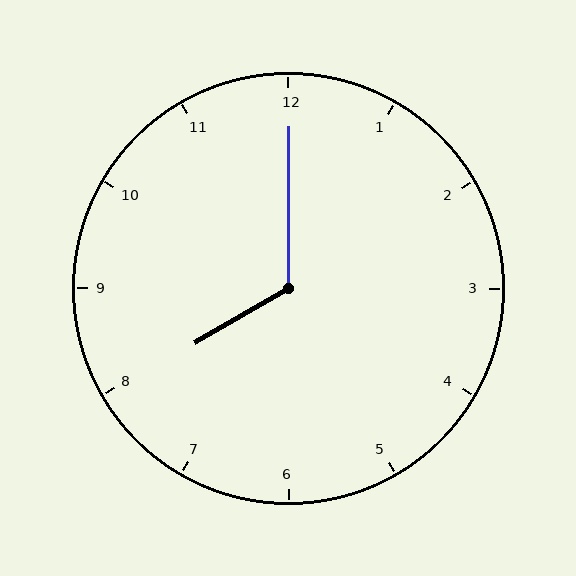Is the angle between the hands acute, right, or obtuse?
It is obtuse.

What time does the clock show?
8:00.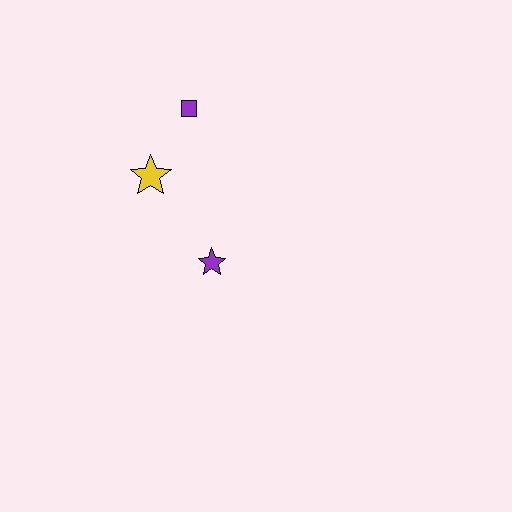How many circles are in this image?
There are no circles.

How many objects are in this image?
There are 3 objects.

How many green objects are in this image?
There are no green objects.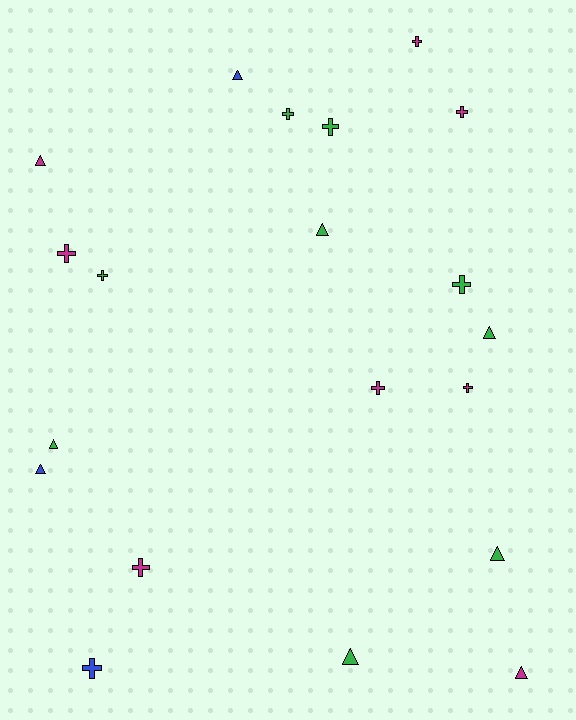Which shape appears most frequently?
Cross, with 11 objects.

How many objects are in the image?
There are 20 objects.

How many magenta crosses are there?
There are 6 magenta crosses.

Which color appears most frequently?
Green, with 9 objects.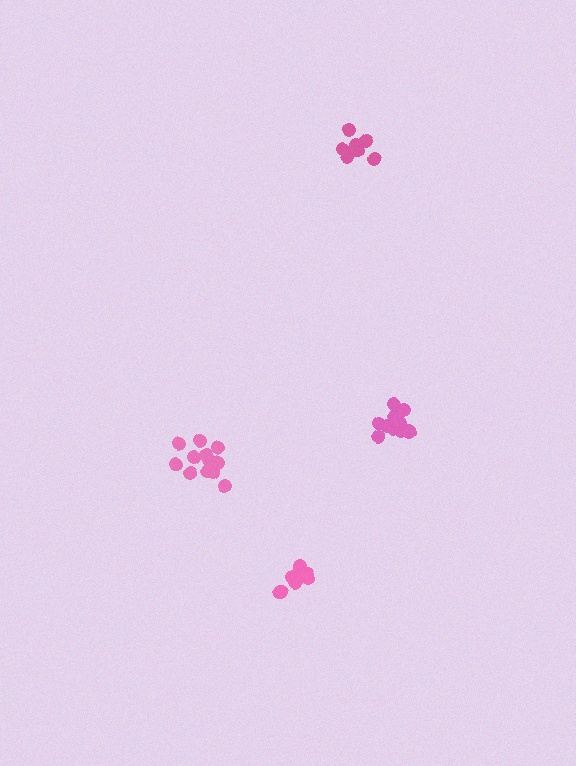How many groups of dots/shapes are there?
There are 4 groups.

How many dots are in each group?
Group 1: 12 dots, Group 2: 8 dots, Group 3: 9 dots, Group 4: 12 dots (41 total).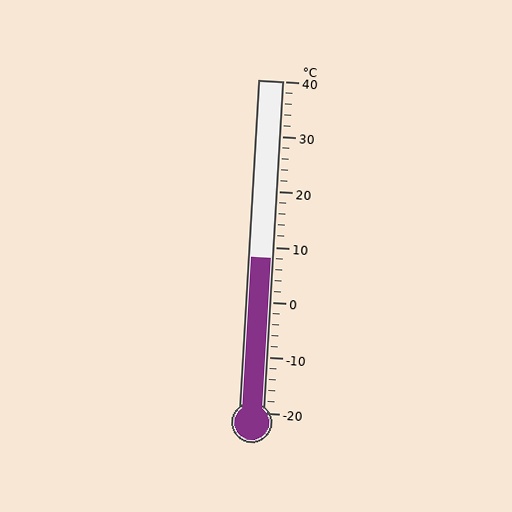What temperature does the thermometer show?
The thermometer shows approximately 8°C.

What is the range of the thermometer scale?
The thermometer scale ranges from -20°C to 40°C.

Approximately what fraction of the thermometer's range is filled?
The thermometer is filled to approximately 45% of its range.